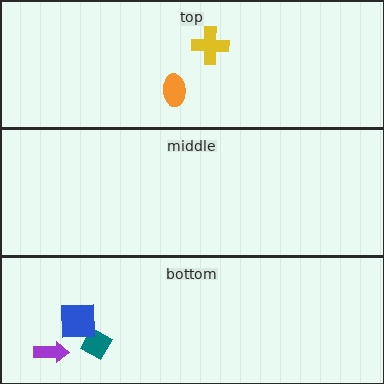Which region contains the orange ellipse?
The top region.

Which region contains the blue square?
The bottom region.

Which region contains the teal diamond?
The bottom region.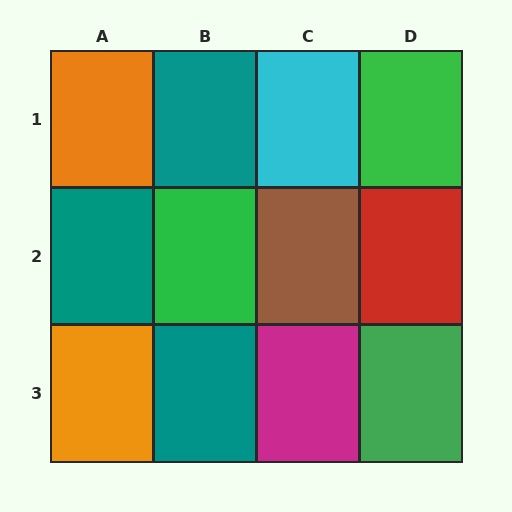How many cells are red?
1 cell is red.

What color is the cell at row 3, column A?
Orange.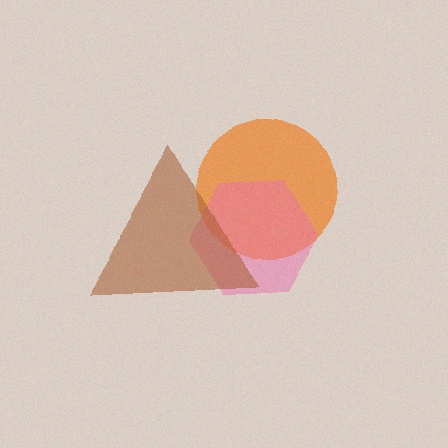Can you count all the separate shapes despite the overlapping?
Yes, there are 3 separate shapes.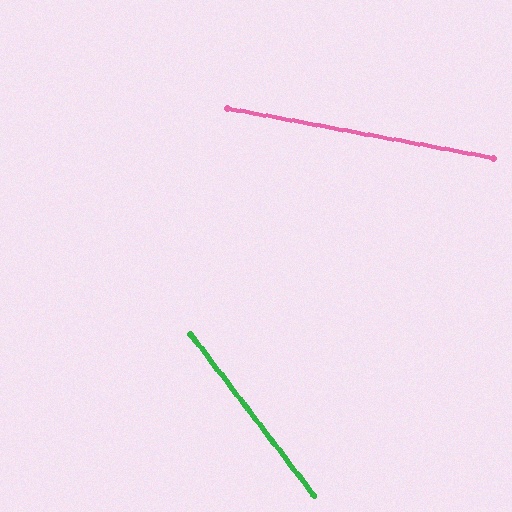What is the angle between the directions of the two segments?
Approximately 42 degrees.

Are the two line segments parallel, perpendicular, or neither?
Neither parallel nor perpendicular — they differ by about 42°.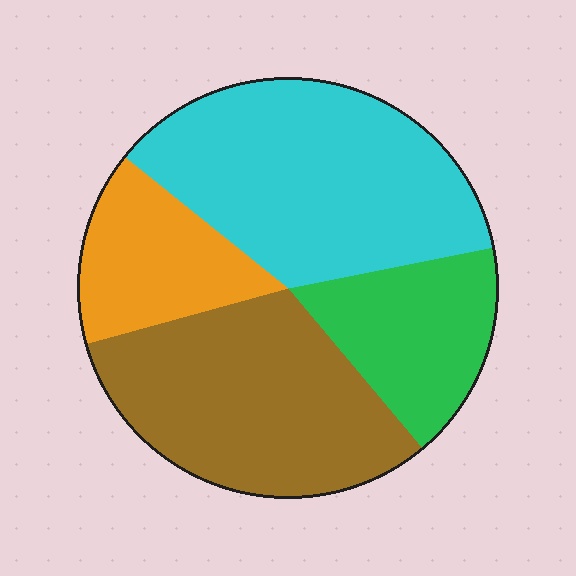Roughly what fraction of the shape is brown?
Brown covers roughly 30% of the shape.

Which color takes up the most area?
Cyan, at roughly 35%.